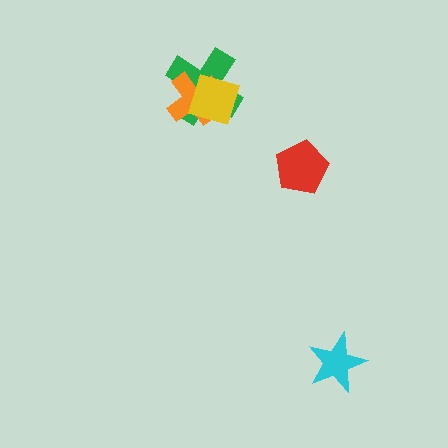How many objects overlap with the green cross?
2 objects overlap with the green cross.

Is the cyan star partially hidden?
No, no other shape covers it.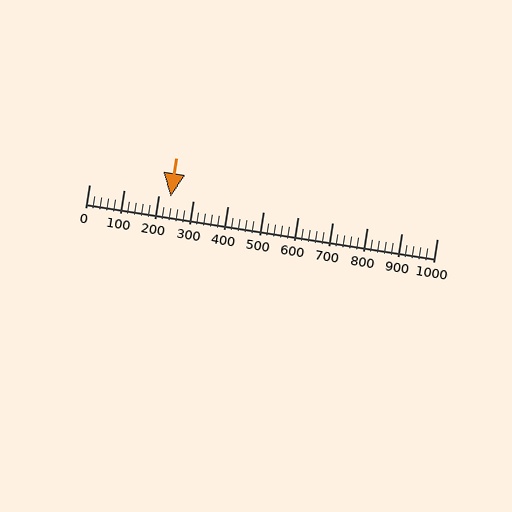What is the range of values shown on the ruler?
The ruler shows values from 0 to 1000.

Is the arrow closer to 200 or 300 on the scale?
The arrow is closer to 200.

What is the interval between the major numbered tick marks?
The major tick marks are spaced 100 units apart.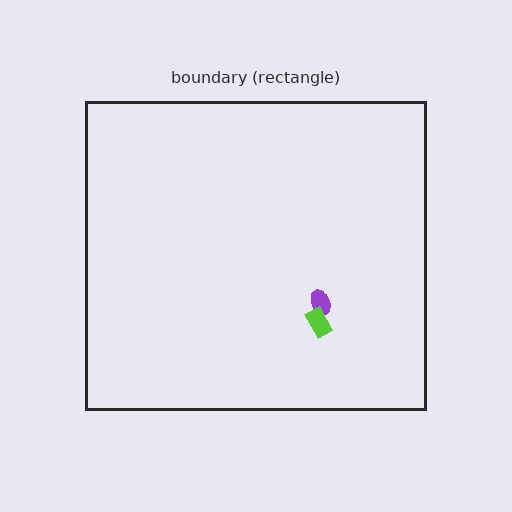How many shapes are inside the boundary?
2 inside, 0 outside.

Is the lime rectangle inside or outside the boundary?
Inside.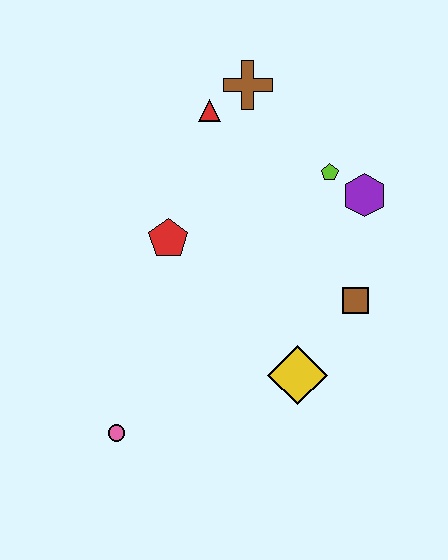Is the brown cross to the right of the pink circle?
Yes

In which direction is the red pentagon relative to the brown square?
The red pentagon is to the left of the brown square.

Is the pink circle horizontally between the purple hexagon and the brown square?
No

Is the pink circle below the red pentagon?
Yes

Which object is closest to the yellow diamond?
The brown square is closest to the yellow diamond.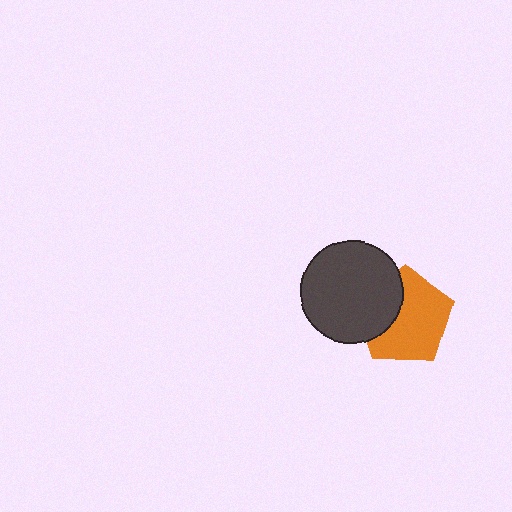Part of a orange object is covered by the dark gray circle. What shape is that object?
It is a pentagon.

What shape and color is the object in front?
The object in front is a dark gray circle.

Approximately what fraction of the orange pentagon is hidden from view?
Roughly 32% of the orange pentagon is hidden behind the dark gray circle.